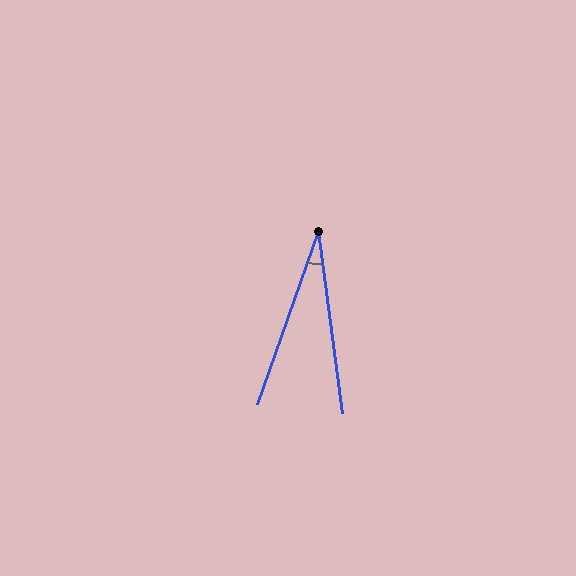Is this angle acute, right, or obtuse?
It is acute.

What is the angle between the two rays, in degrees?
Approximately 27 degrees.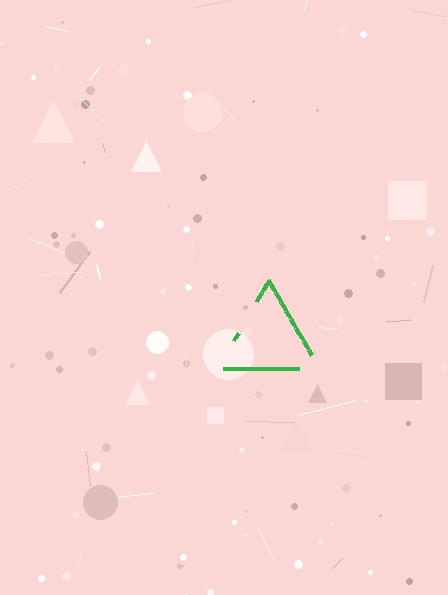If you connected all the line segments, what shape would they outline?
They would outline a triangle.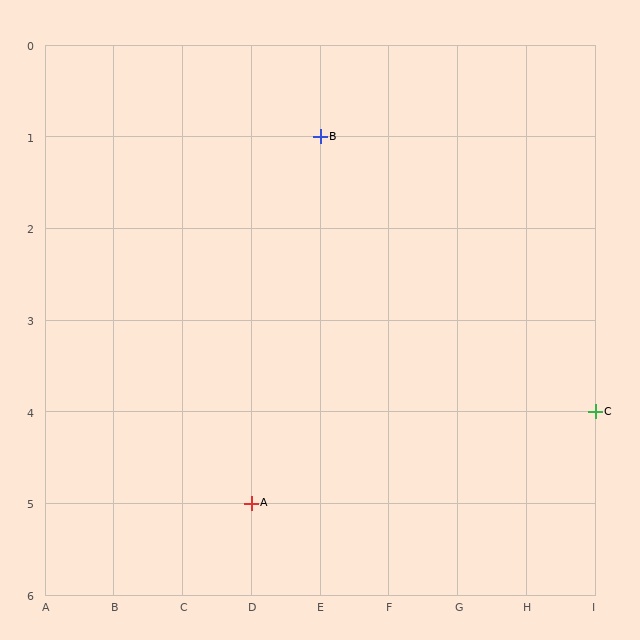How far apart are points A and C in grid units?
Points A and C are 5 columns and 1 row apart (about 5.1 grid units diagonally).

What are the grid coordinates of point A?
Point A is at grid coordinates (D, 5).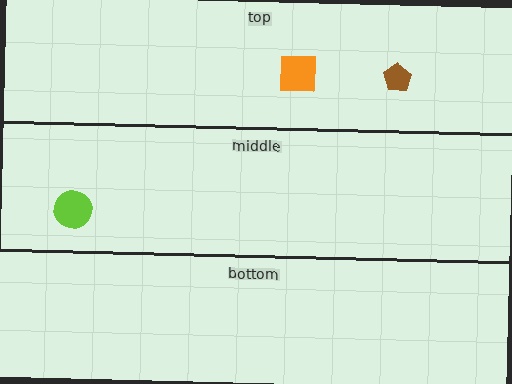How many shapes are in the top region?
2.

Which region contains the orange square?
The top region.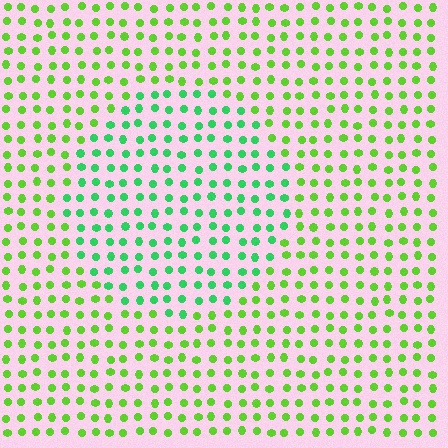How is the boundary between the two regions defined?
The boundary is defined purely by a slight shift in hue (about 37 degrees). Spacing, size, and orientation are identical on both sides.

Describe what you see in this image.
The image is filled with small lime elements in a uniform arrangement. A circle-shaped region is visible where the elements are tinted to a slightly different hue, forming a subtle color boundary.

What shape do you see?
I see a circle.